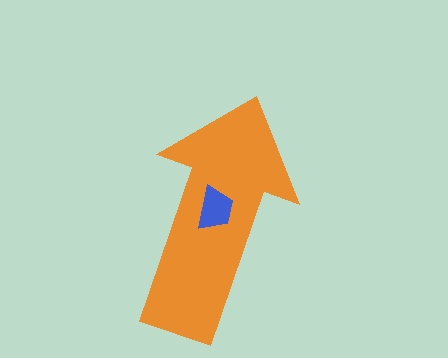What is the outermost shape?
The orange arrow.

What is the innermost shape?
The blue trapezoid.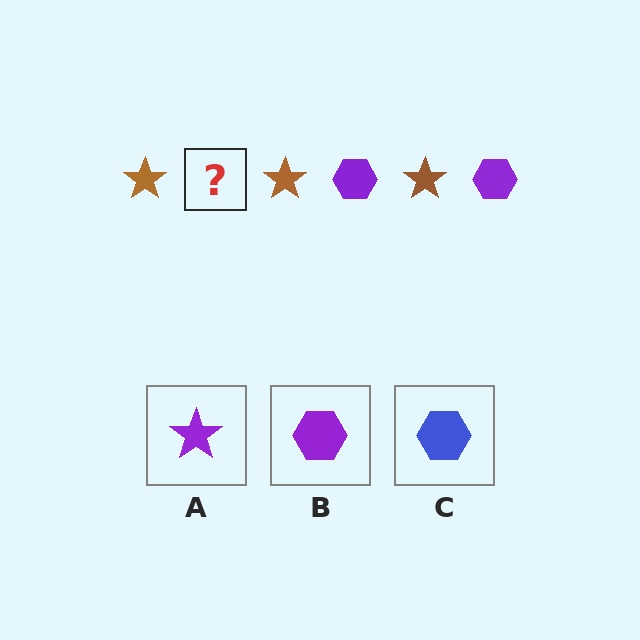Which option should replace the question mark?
Option B.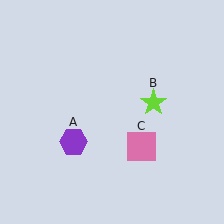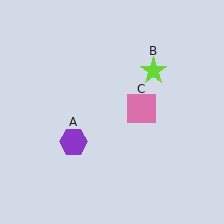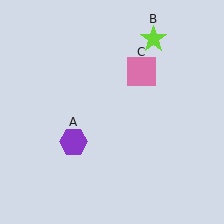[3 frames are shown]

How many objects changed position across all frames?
2 objects changed position: lime star (object B), pink square (object C).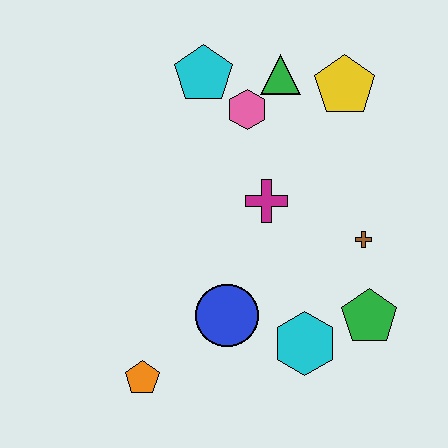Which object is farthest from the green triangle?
The orange pentagon is farthest from the green triangle.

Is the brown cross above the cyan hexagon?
Yes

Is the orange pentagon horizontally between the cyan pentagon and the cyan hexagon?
No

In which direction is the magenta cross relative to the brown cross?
The magenta cross is to the left of the brown cross.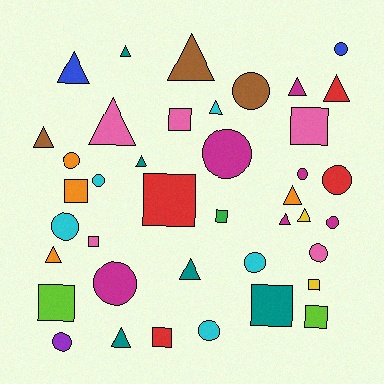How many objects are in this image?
There are 40 objects.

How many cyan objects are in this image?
There are 5 cyan objects.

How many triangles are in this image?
There are 15 triangles.